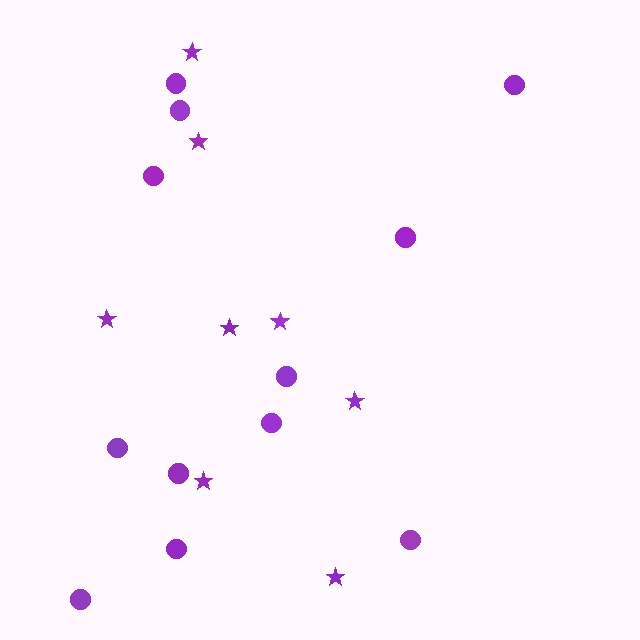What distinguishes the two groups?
There are 2 groups: one group of stars (8) and one group of circles (12).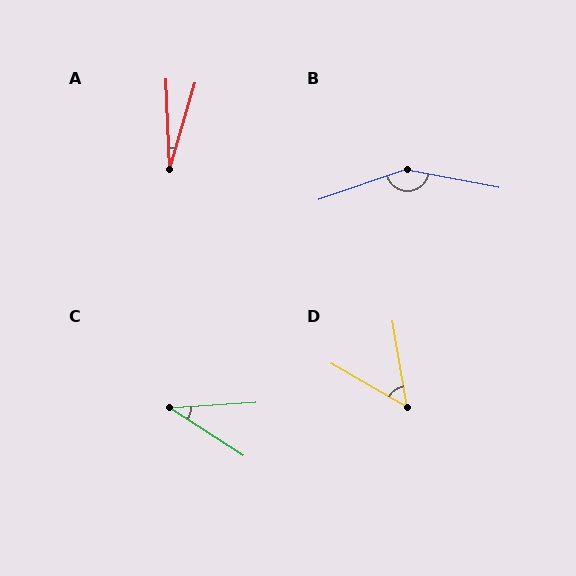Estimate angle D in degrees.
Approximately 50 degrees.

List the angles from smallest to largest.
A (19°), C (37°), D (50°), B (150°).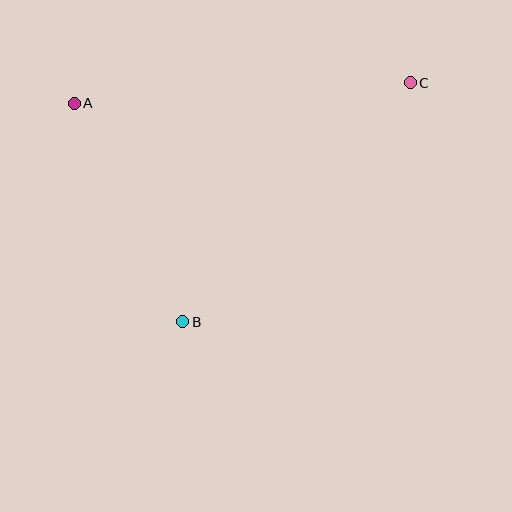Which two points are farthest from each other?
Points A and C are farthest from each other.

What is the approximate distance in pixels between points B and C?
The distance between B and C is approximately 330 pixels.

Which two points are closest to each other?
Points A and B are closest to each other.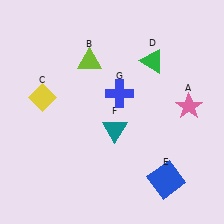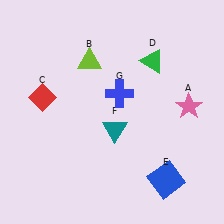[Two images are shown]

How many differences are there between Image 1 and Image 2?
There is 1 difference between the two images.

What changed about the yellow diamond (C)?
In Image 1, C is yellow. In Image 2, it changed to red.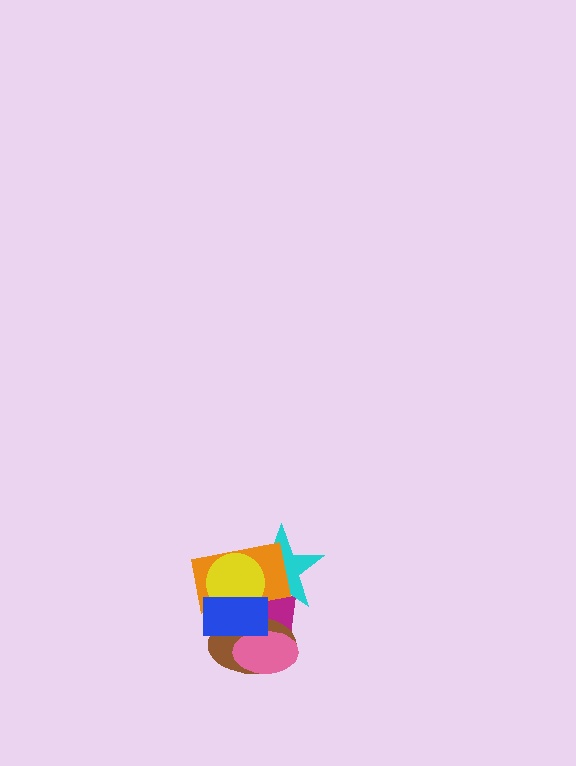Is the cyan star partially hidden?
Yes, it is partially covered by another shape.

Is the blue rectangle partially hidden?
No, no other shape covers it.